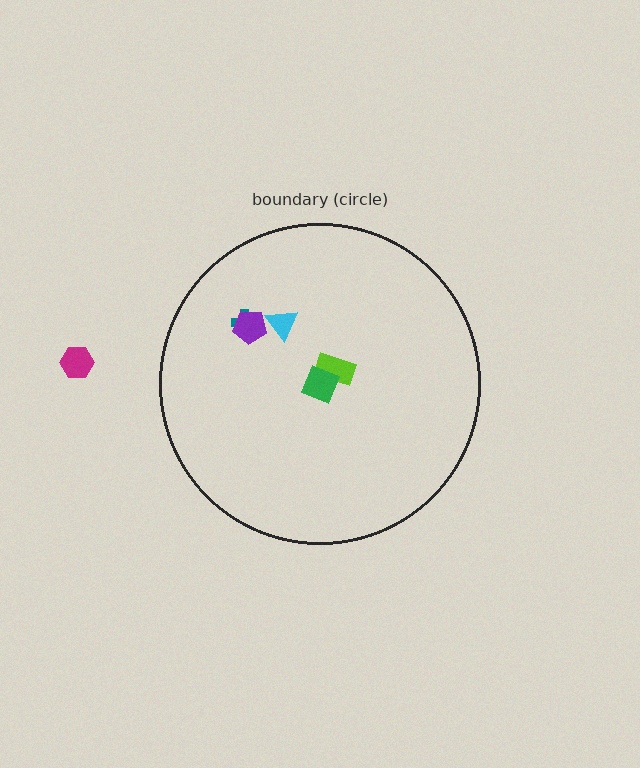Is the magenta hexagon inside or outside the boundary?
Outside.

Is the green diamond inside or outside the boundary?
Inside.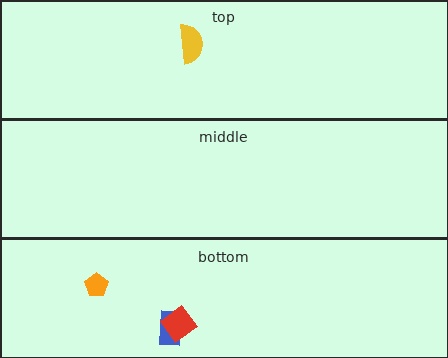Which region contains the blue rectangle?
The bottom region.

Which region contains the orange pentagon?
The bottom region.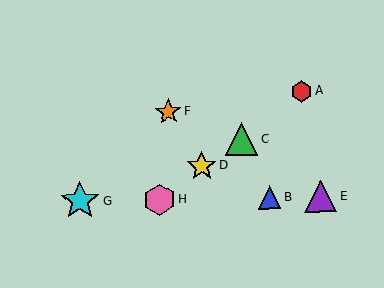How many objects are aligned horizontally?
4 objects (B, E, G, H) are aligned horizontally.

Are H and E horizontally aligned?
Yes, both are at y≈200.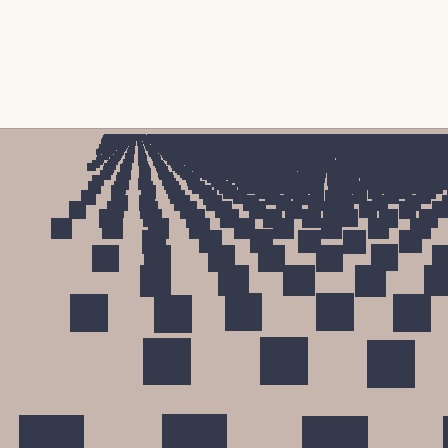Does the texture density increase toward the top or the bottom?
Density increases toward the top.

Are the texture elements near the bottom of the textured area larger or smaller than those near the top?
Larger. Near the bottom, elements are closer to the viewer and appear at a bigger on-screen size.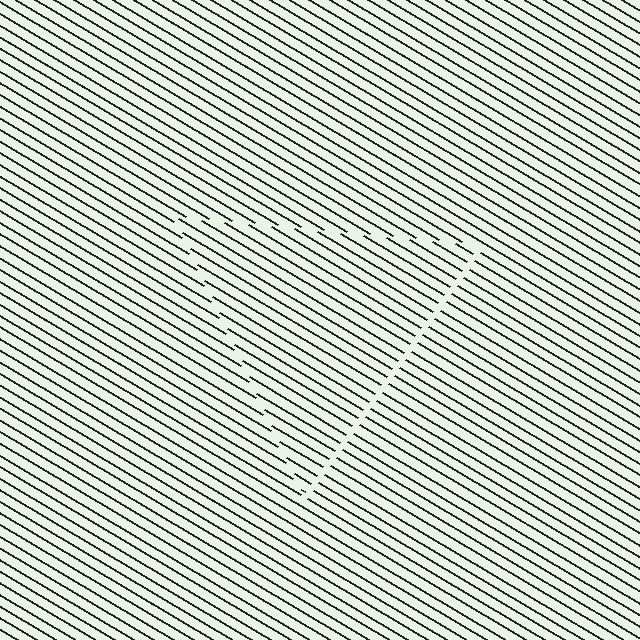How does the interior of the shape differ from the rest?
The interior of the shape contains the same grating, shifted by half a period — the contour is defined by the phase discontinuity where line-ends from the inner and outer gratings abut.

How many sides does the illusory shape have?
3 sides — the line-ends trace a triangle.